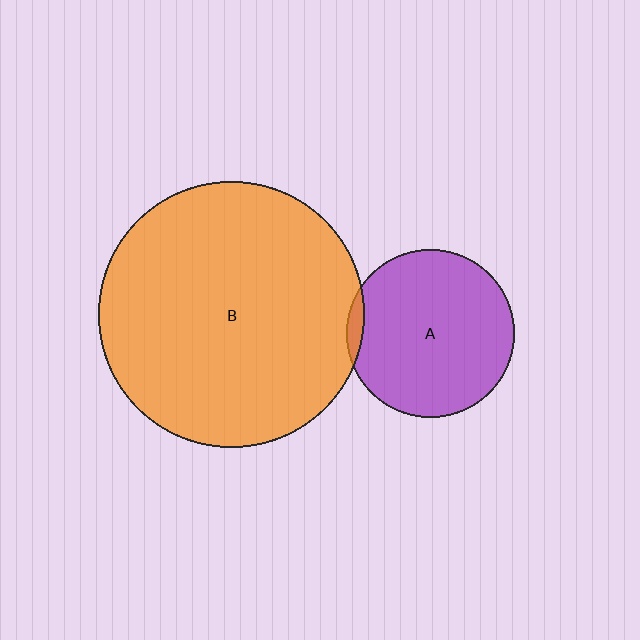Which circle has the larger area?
Circle B (orange).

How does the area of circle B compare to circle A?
Approximately 2.5 times.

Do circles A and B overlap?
Yes.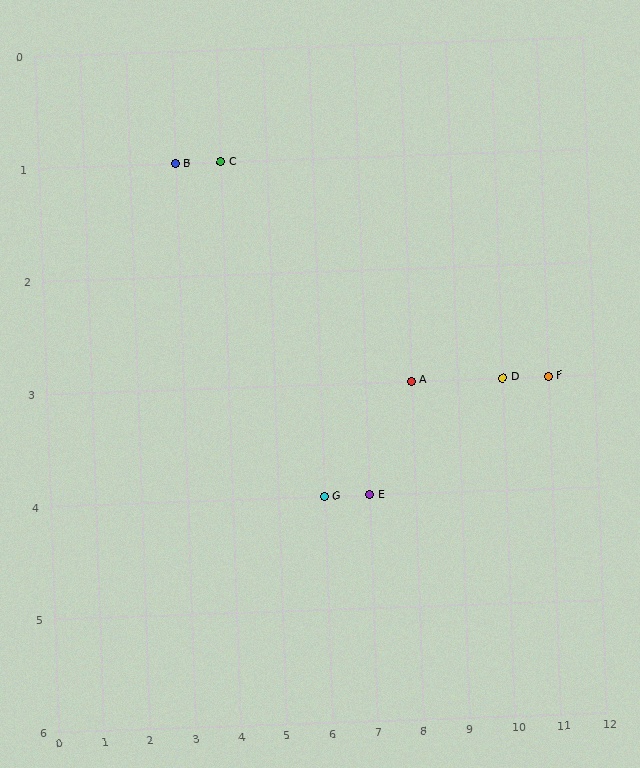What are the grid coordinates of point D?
Point D is at grid coordinates (10, 3).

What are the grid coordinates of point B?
Point B is at grid coordinates (3, 1).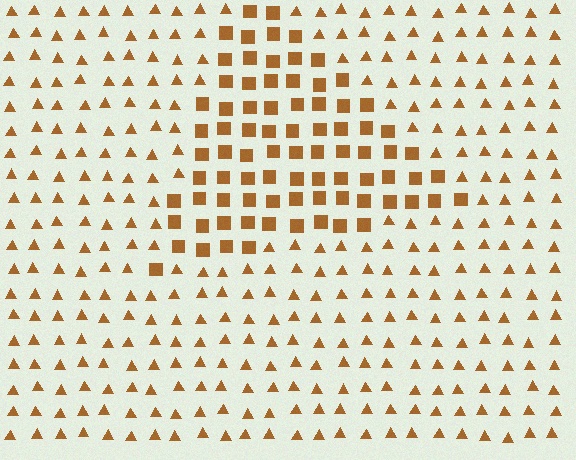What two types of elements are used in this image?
The image uses squares inside the triangle region and triangles outside it.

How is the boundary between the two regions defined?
The boundary is defined by a change in element shape: squares inside vs. triangles outside. All elements share the same color and spacing.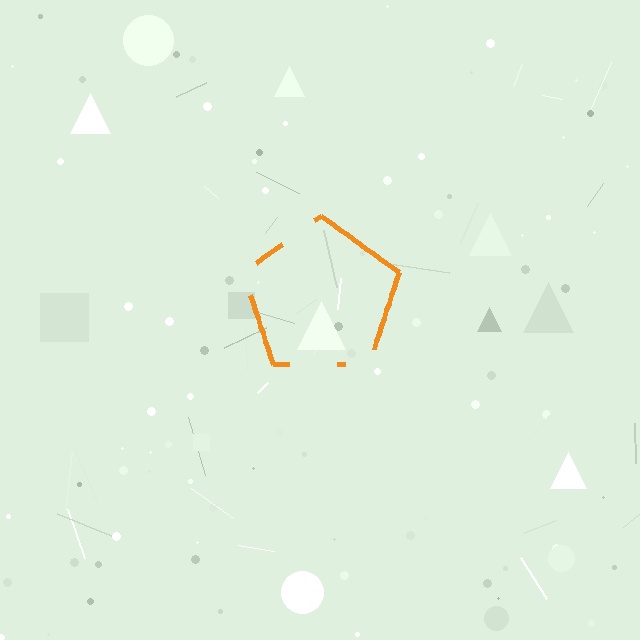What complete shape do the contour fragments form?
The contour fragments form a pentagon.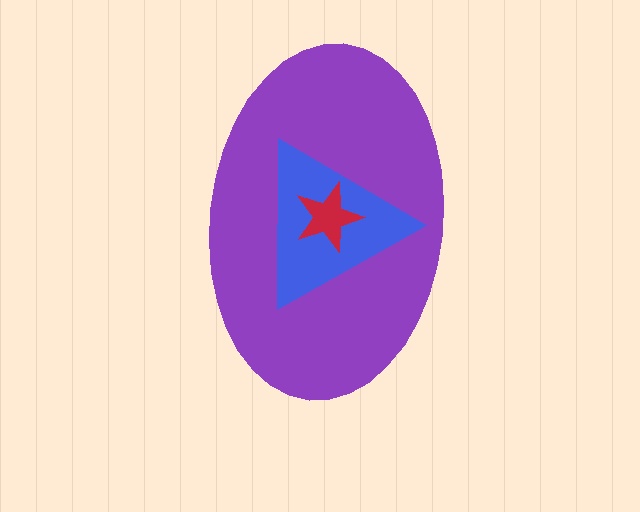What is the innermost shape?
The red star.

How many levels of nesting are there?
3.